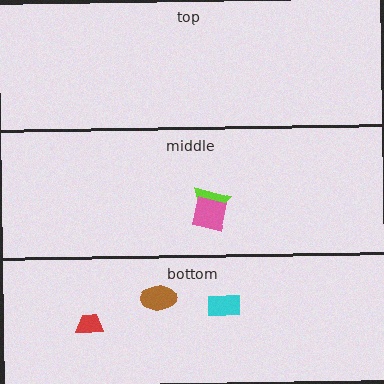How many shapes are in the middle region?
2.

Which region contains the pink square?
The middle region.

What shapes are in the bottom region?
The brown ellipse, the cyan rectangle, the red trapezoid.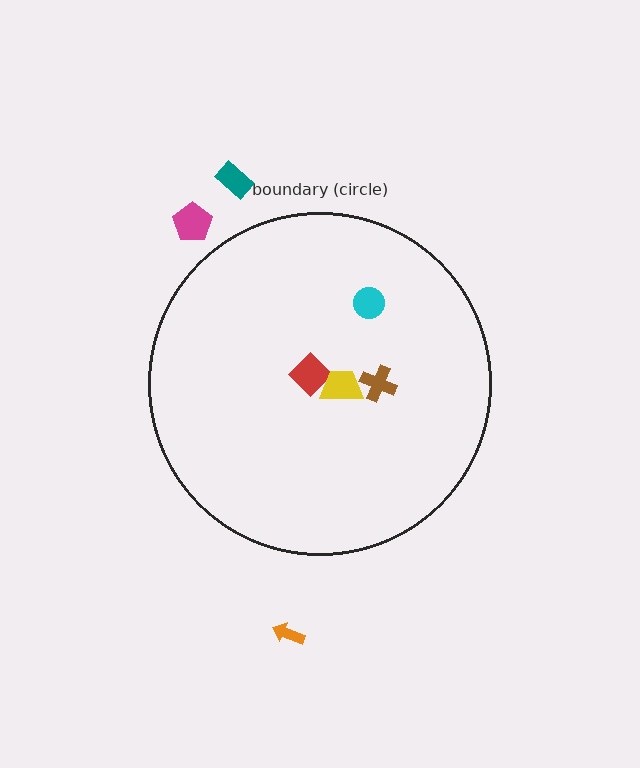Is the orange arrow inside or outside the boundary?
Outside.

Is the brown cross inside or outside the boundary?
Inside.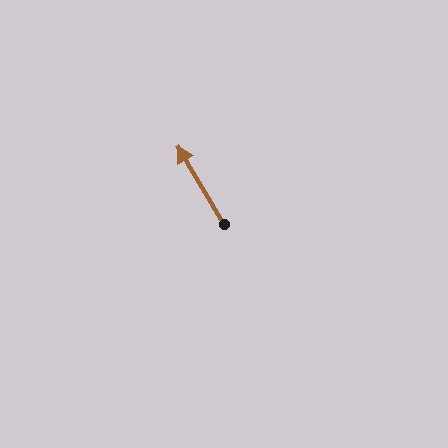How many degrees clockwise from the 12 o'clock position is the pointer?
Approximately 329 degrees.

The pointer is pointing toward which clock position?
Roughly 11 o'clock.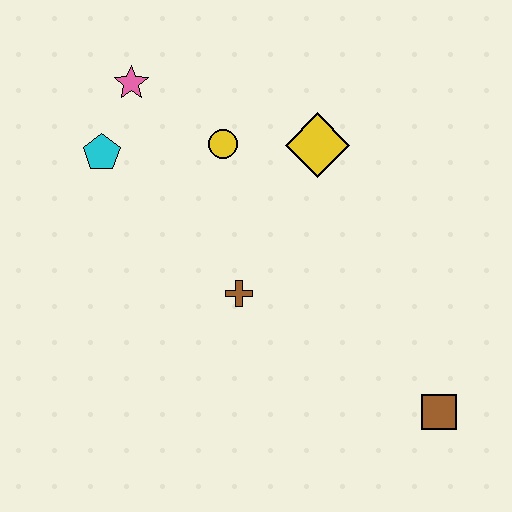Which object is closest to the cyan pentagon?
The pink star is closest to the cyan pentagon.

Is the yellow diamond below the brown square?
No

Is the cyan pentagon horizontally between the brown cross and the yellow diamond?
No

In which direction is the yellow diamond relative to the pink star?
The yellow diamond is to the right of the pink star.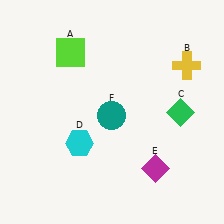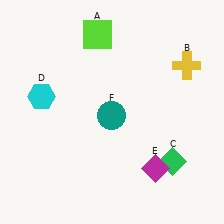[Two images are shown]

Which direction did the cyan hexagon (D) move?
The cyan hexagon (D) moved up.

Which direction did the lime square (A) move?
The lime square (A) moved right.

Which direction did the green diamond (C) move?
The green diamond (C) moved down.